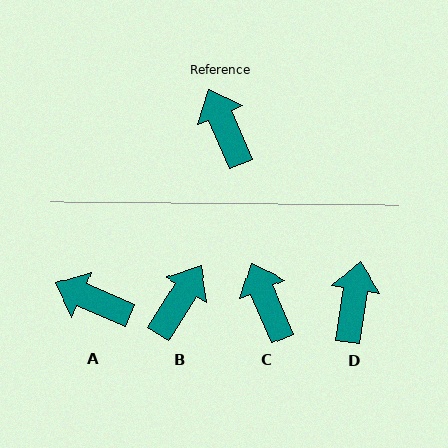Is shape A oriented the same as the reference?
No, it is off by about 44 degrees.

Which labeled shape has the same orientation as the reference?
C.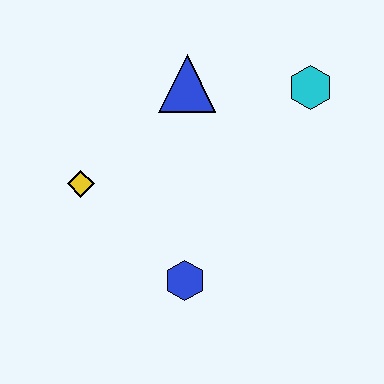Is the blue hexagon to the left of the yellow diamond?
No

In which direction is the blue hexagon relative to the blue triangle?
The blue hexagon is below the blue triangle.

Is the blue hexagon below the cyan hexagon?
Yes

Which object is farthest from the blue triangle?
The blue hexagon is farthest from the blue triangle.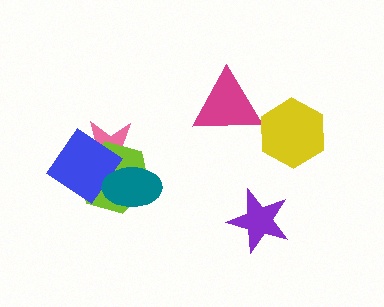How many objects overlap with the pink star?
3 objects overlap with the pink star.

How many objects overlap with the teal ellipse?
2 objects overlap with the teal ellipse.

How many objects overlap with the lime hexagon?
3 objects overlap with the lime hexagon.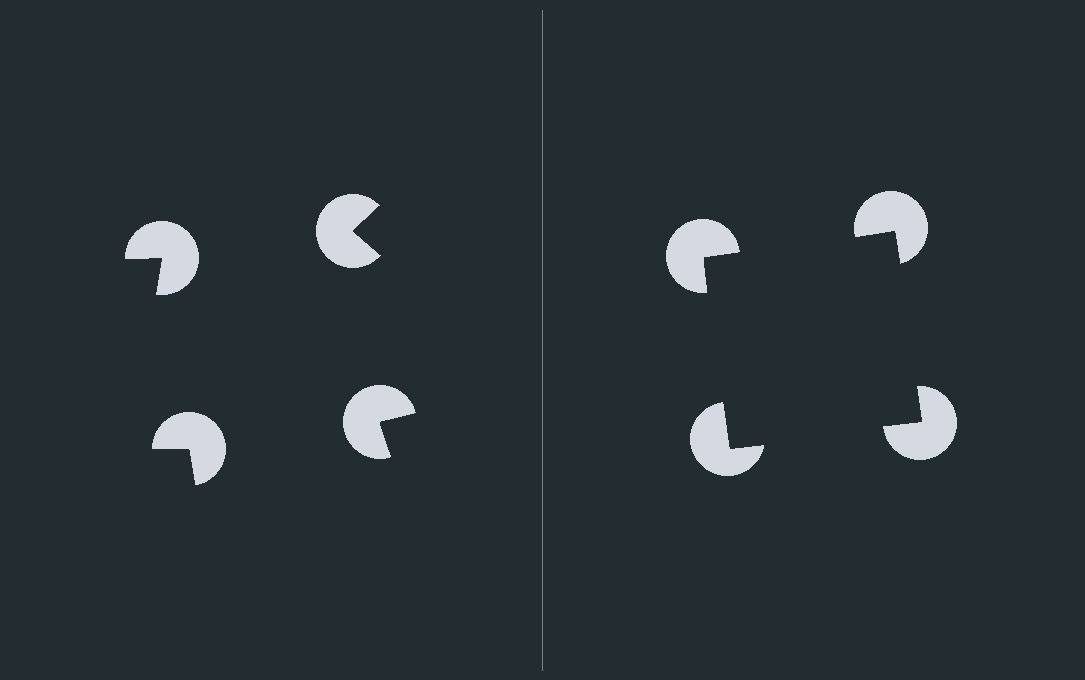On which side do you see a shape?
An illusory square appears on the right side. On the left side the wedge cuts are rotated, so no coherent shape forms.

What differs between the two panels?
The pac-man discs are positioned identically on both sides; only the wedge orientations differ. On the right they align to a square; on the left they are misaligned.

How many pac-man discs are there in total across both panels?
8 — 4 on each side.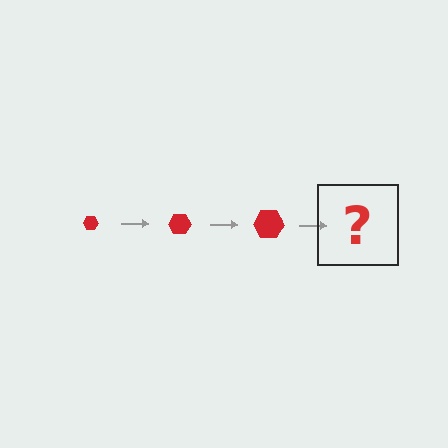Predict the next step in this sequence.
The next step is a red hexagon, larger than the previous one.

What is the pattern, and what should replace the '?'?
The pattern is that the hexagon gets progressively larger each step. The '?' should be a red hexagon, larger than the previous one.